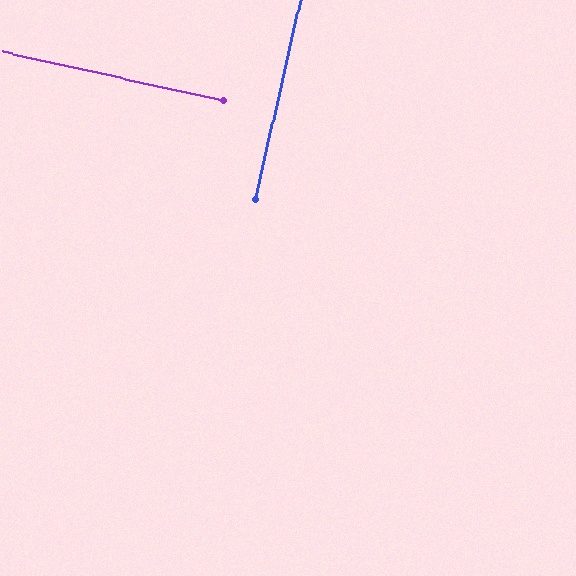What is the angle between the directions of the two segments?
Approximately 90 degrees.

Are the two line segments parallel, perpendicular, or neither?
Perpendicular — they meet at approximately 90°.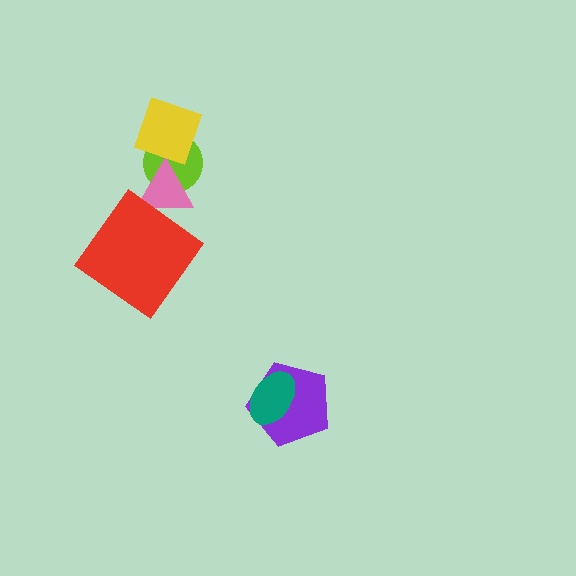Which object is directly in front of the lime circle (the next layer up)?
The pink triangle is directly in front of the lime circle.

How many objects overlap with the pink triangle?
3 objects overlap with the pink triangle.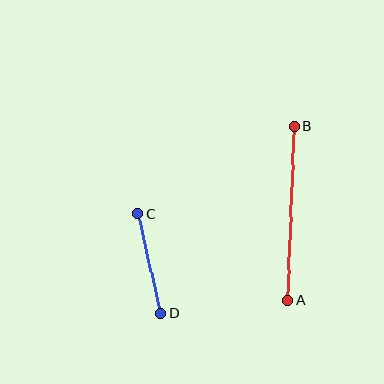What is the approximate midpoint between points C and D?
The midpoint is at approximately (150, 263) pixels.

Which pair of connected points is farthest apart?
Points A and B are farthest apart.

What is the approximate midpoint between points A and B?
The midpoint is at approximately (291, 213) pixels.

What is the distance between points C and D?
The distance is approximately 102 pixels.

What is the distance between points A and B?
The distance is approximately 174 pixels.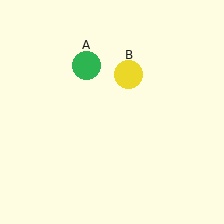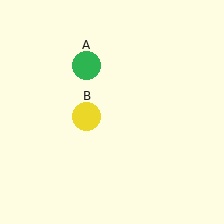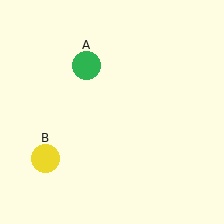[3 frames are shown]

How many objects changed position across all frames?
1 object changed position: yellow circle (object B).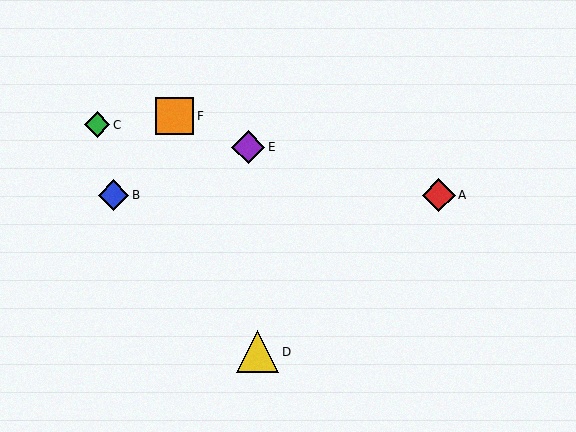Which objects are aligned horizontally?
Objects A, B are aligned horizontally.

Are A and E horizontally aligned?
No, A is at y≈195 and E is at y≈147.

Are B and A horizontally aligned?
Yes, both are at y≈195.